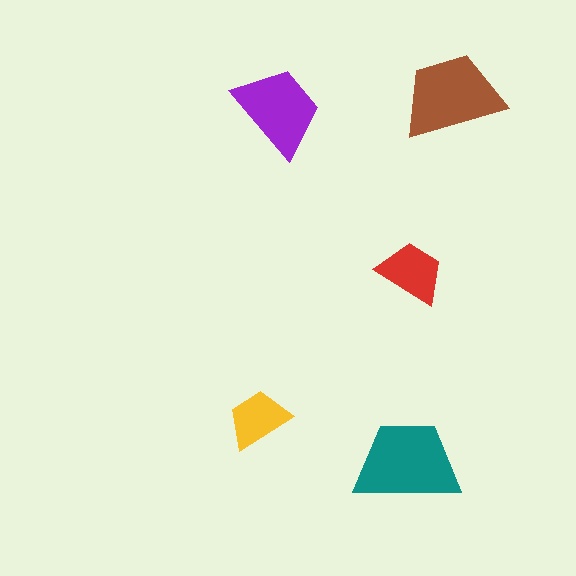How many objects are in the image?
There are 5 objects in the image.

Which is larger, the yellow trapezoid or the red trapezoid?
The red one.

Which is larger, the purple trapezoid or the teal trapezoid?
The teal one.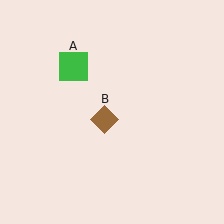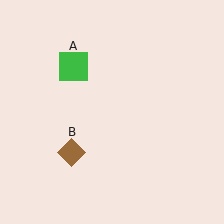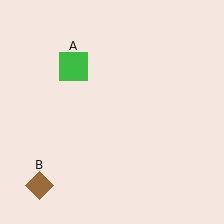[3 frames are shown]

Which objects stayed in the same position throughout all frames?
Green square (object A) remained stationary.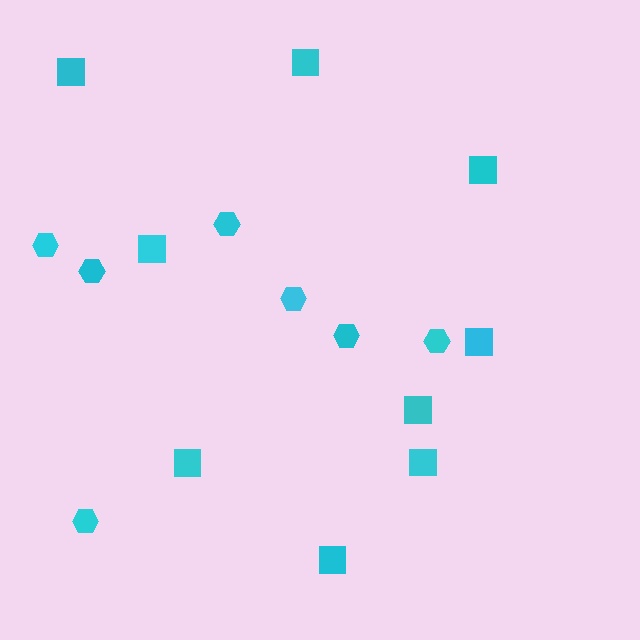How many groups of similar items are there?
There are 2 groups: one group of squares (9) and one group of hexagons (7).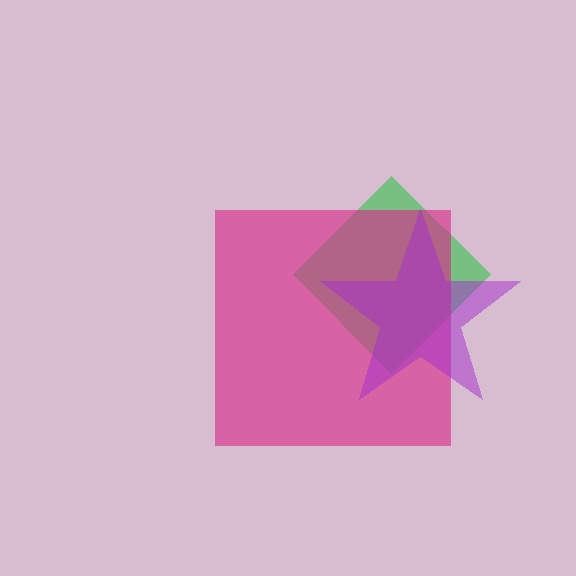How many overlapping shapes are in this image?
There are 3 overlapping shapes in the image.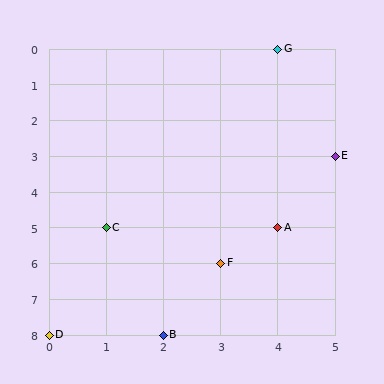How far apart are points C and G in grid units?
Points C and G are 3 columns and 5 rows apart (about 5.8 grid units diagonally).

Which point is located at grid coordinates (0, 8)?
Point D is at (0, 8).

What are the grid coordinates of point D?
Point D is at grid coordinates (0, 8).